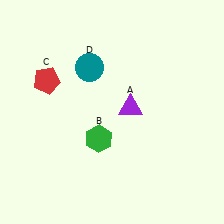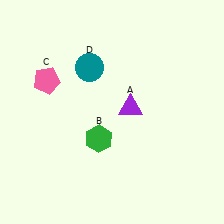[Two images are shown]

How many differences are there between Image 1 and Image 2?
There is 1 difference between the two images.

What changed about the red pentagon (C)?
In Image 1, C is red. In Image 2, it changed to pink.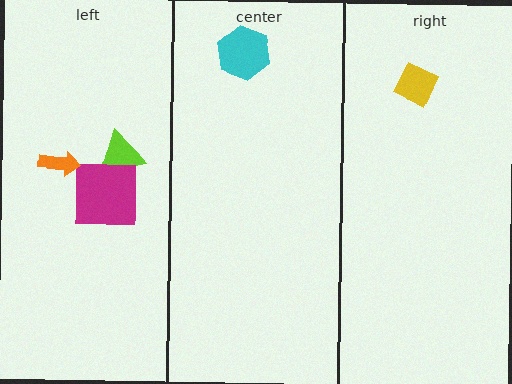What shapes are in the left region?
The lime triangle, the magenta square, the orange arrow.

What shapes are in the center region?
The cyan hexagon.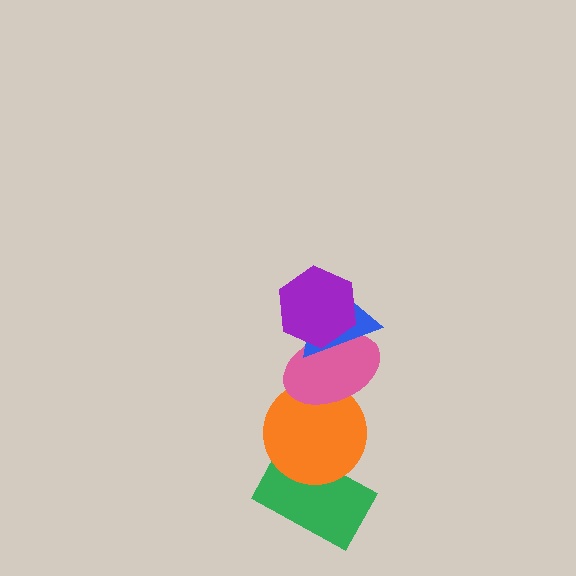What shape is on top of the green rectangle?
The orange circle is on top of the green rectangle.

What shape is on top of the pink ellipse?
The blue triangle is on top of the pink ellipse.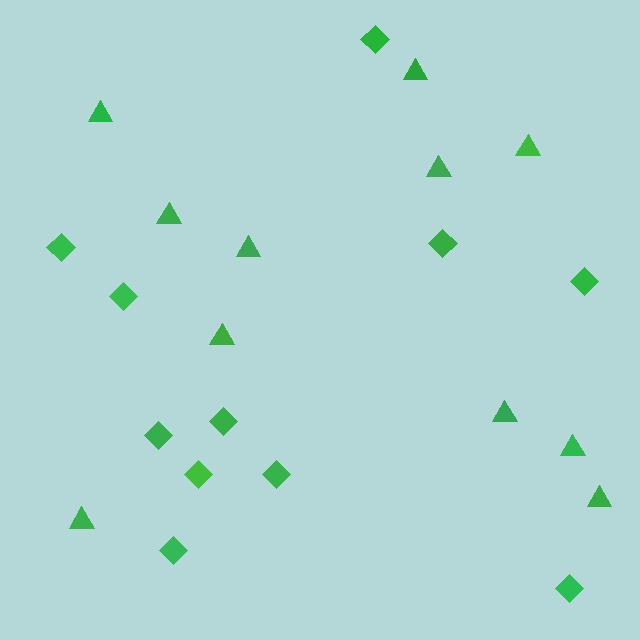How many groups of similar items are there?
There are 2 groups: one group of diamonds (11) and one group of triangles (11).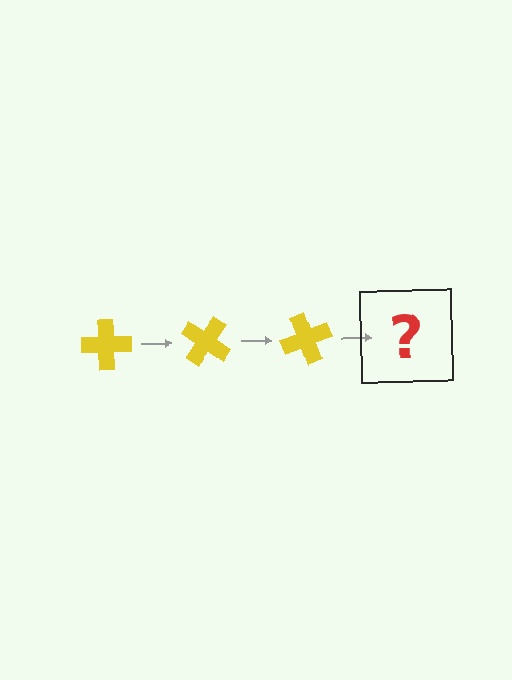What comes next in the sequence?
The next element should be a yellow cross rotated 105 degrees.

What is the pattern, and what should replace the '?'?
The pattern is that the cross rotates 35 degrees each step. The '?' should be a yellow cross rotated 105 degrees.